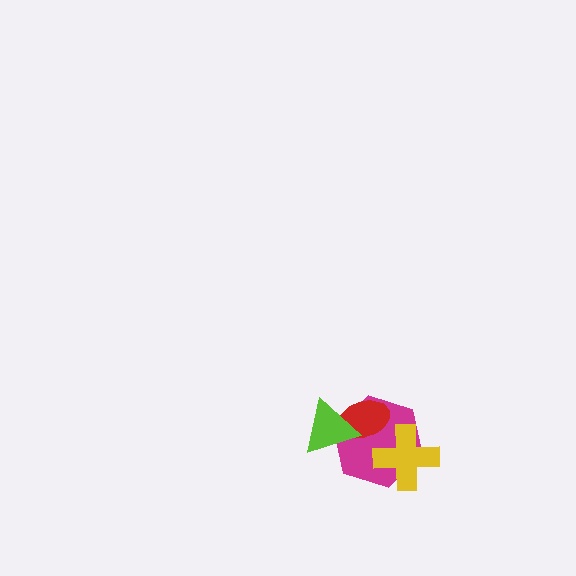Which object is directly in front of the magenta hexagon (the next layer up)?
The red ellipse is directly in front of the magenta hexagon.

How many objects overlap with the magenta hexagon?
3 objects overlap with the magenta hexagon.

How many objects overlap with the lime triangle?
2 objects overlap with the lime triangle.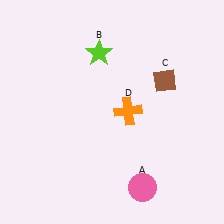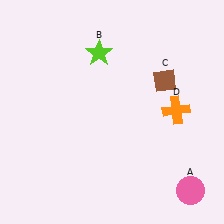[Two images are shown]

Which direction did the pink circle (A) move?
The pink circle (A) moved right.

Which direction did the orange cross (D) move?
The orange cross (D) moved right.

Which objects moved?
The objects that moved are: the pink circle (A), the orange cross (D).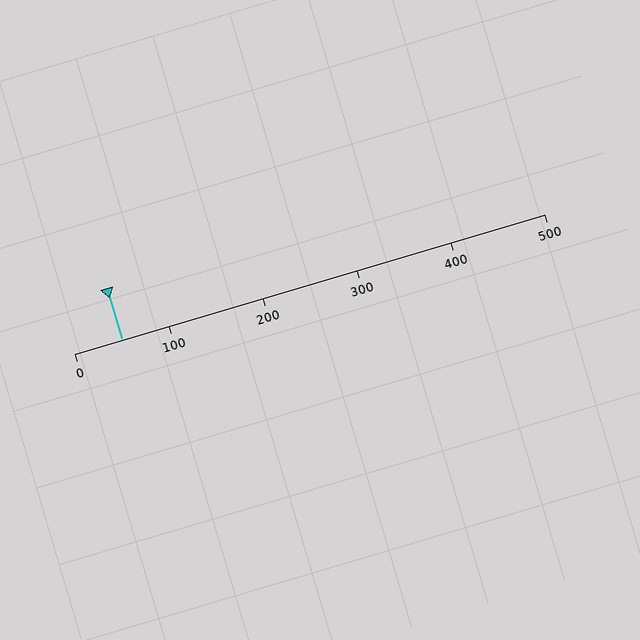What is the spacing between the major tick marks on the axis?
The major ticks are spaced 100 apart.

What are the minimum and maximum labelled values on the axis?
The axis runs from 0 to 500.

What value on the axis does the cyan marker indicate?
The marker indicates approximately 50.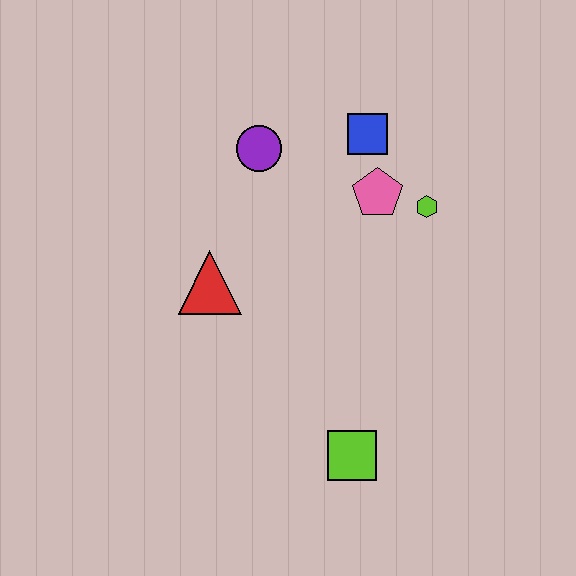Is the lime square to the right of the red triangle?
Yes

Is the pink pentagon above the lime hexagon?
Yes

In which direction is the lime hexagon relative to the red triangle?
The lime hexagon is to the right of the red triangle.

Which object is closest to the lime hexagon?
The pink pentagon is closest to the lime hexagon.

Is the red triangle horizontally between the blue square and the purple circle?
No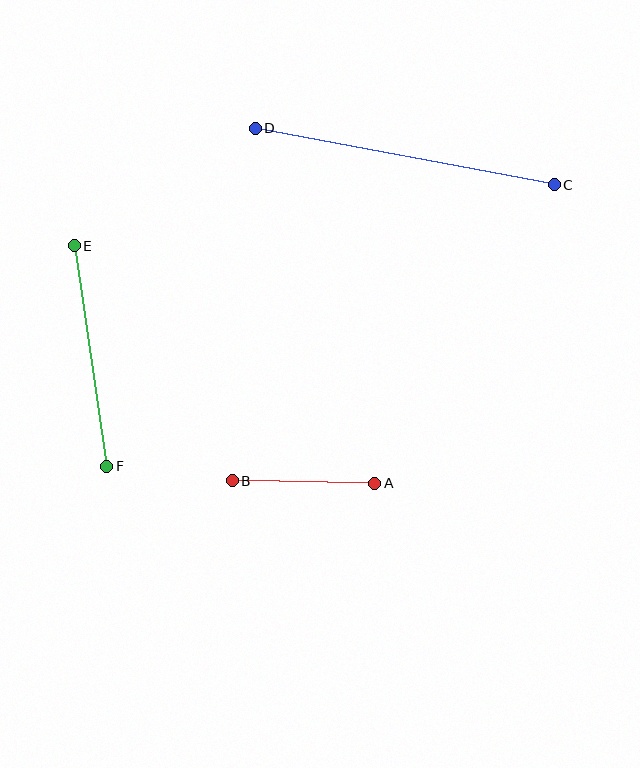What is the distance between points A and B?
The distance is approximately 143 pixels.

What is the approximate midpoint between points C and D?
The midpoint is at approximately (405, 156) pixels.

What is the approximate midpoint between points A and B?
The midpoint is at approximately (304, 482) pixels.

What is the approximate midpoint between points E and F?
The midpoint is at approximately (90, 356) pixels.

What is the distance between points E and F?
The distance is approximately 223 pixels.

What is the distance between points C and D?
The distance is approximately 304 pixels.